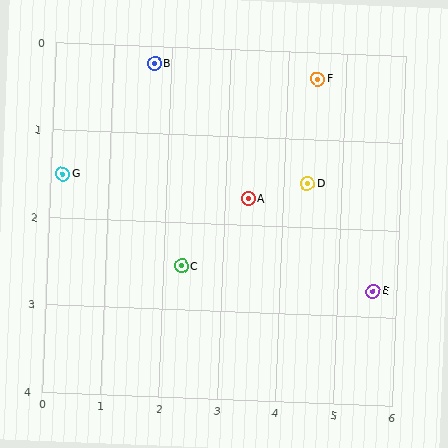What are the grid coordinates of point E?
Point E is at approximately (5.6, 2.7).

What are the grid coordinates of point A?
Point A is at approximately (3.4, 1.7).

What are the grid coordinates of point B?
Point B is at approximately (1.7, 0.2).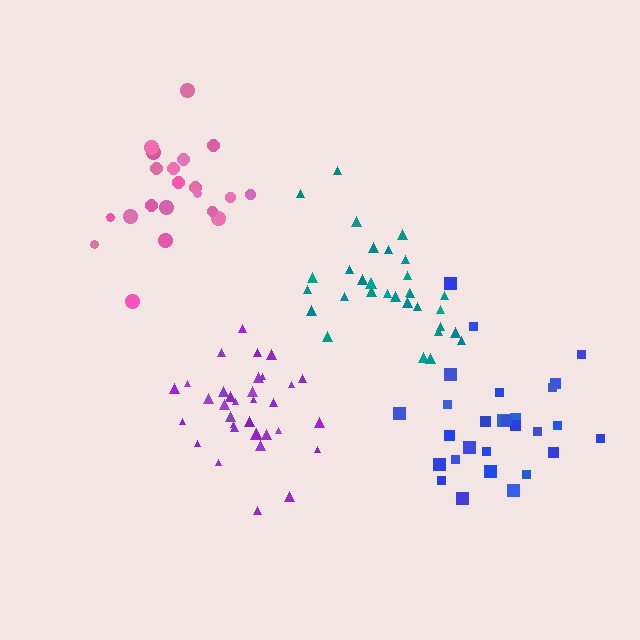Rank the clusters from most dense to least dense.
purple, pink, teal, blue.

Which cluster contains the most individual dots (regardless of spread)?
Purple (34).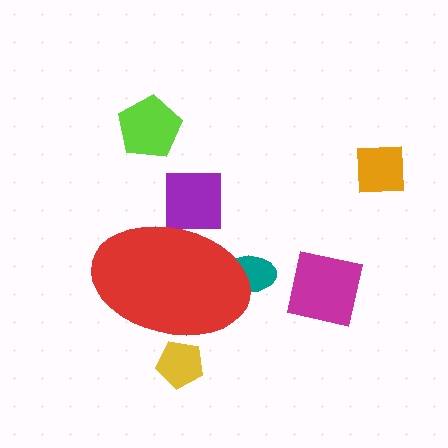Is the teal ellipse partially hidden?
Yes, the teal ellipse is partially hidden behind the red ellipse.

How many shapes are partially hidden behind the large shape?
3 shapes are partially hidden.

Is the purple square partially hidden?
Yes, the purple square is partially hidden behind the red ellipse.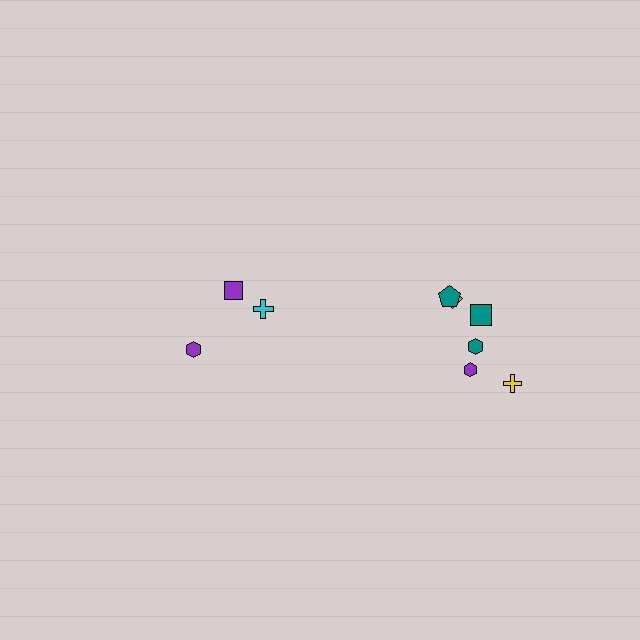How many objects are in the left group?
There are 3 objects.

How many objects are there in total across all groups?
There are 9 objects.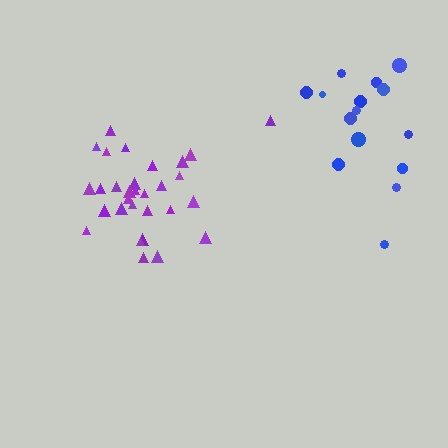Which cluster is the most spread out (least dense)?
Blue.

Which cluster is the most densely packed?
Purple.